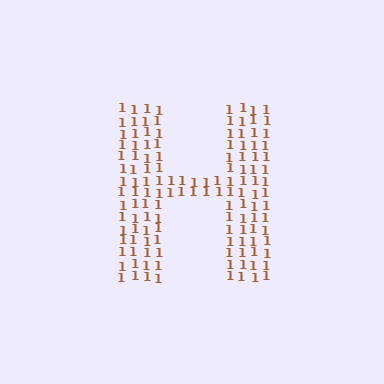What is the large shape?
The large shape is the letter H.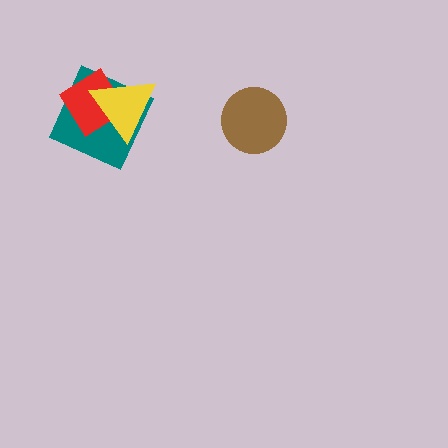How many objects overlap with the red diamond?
2 objects overlap with the red diamond.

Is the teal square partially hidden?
Yes, it is partially covered by another shape.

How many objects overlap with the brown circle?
0 objects overlap with the brown circle.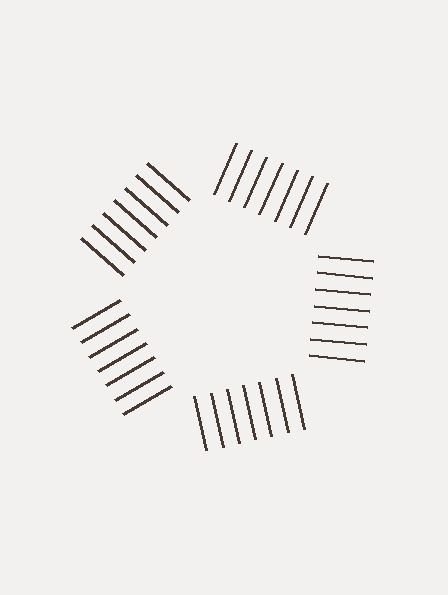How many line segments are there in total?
35 — 7 along each of the 5 edges.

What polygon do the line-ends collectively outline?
An illusory pentagon — the line segments terminate on its edges but no continuous stroke is drawn.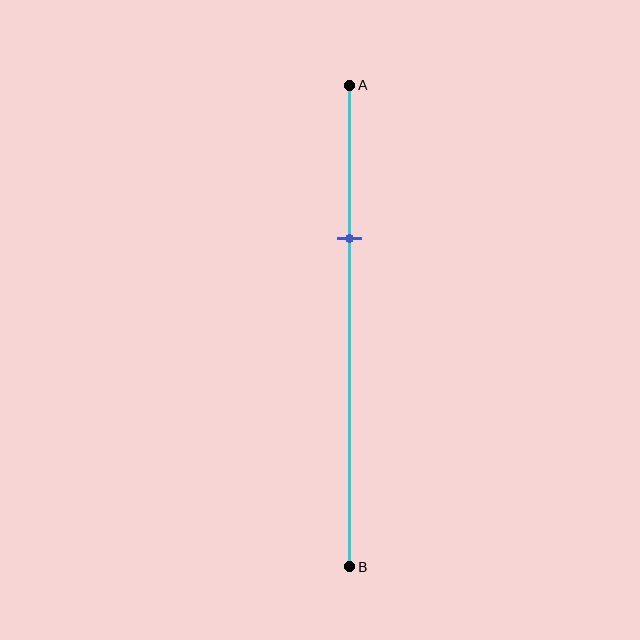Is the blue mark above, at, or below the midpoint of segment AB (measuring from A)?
The blue mark is above the midpoint of segment AB.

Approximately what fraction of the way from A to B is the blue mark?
The blue mark is approximately 30% of the way from A to B.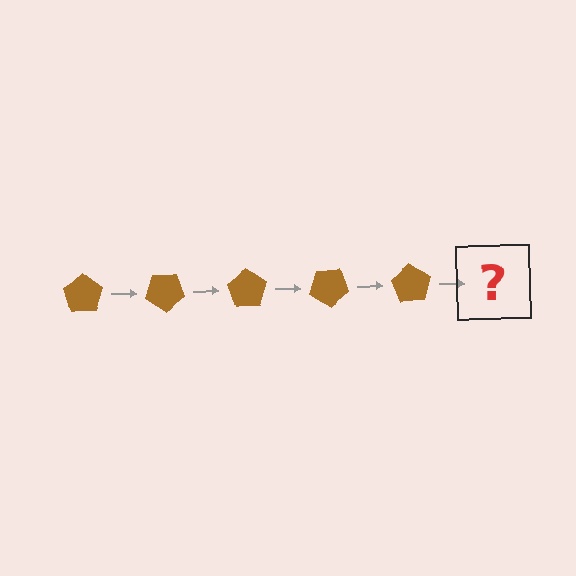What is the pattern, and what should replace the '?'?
The pattern is that the pentagon rotates 35 degrees each step. The '?' should be a brown pentagon rotated 175 degrees.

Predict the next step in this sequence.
The next step is a brown pentagon rotated 175 degrees.